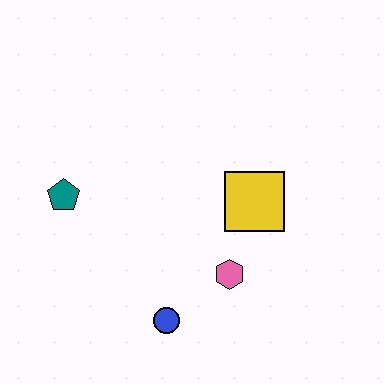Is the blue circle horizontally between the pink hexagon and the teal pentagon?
Yes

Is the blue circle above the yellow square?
No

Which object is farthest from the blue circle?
The teal pentagon is farthest from the blue circle.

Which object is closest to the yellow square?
The pink hexagon is closest to the yellow square.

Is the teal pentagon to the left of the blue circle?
Yes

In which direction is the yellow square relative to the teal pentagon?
The yellow square is to the right of the teal pentagon.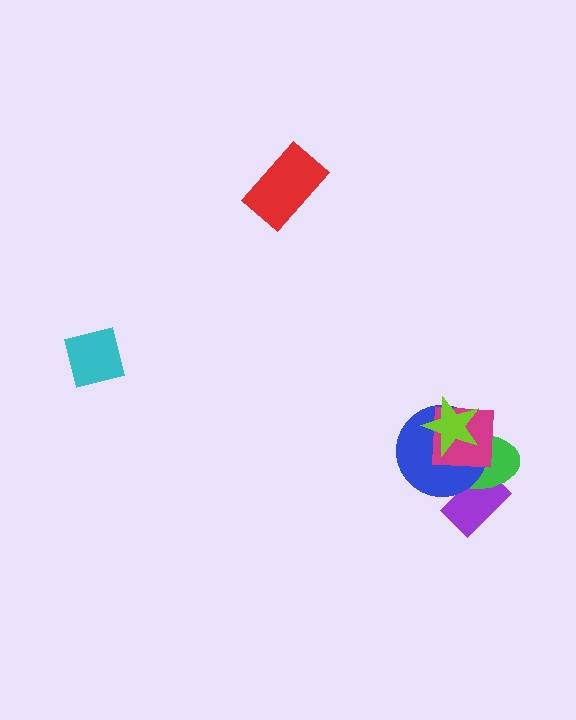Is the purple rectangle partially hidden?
Yes, it is partially covered by another shape.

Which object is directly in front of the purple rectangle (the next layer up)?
The green ellipse is directly in front of the purple rectangle.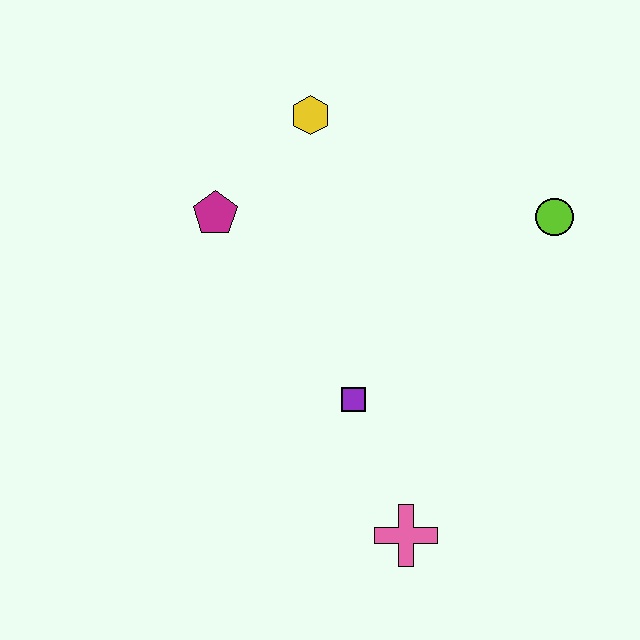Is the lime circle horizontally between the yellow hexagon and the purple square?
No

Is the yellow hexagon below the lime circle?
No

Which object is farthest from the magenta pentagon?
The pink cross is farthest from the magenta pentagon.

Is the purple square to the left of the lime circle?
Yes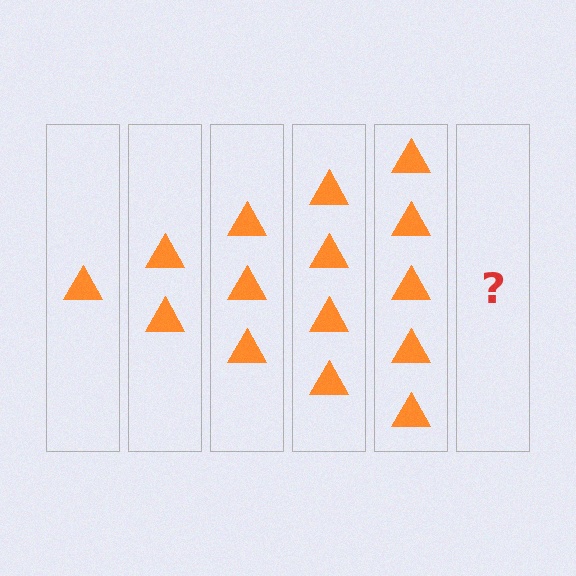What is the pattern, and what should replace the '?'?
The pattern is that each step adds one more triangle. The '?' should be 6 triangles.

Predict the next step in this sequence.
The next step is 6 triangles.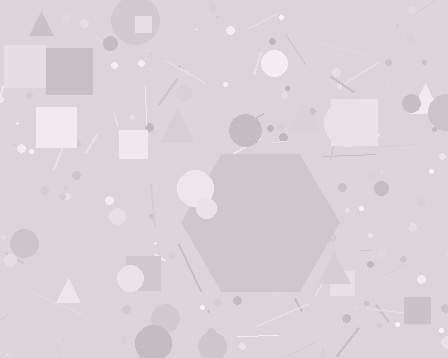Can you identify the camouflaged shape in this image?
The camouflaged shape is a hexagon.